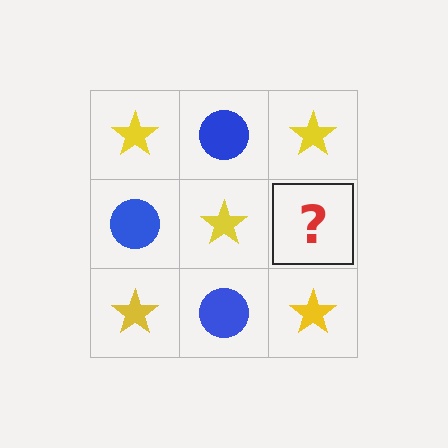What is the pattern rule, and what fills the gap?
The rule is that it alternates yellow star and blue circle in a checkerboard pattern. The gap should be filled with a blue circle.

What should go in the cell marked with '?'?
The missing cell should contain a blue circle.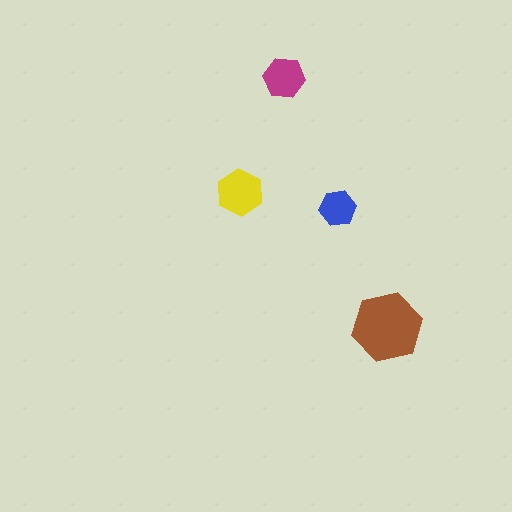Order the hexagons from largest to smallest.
the brown one, the yellow one, the magenta one, the blue one.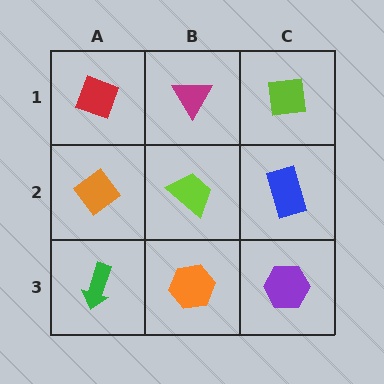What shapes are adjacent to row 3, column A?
An orange diamond (row 2, column A), an orange hexagon (row 3, column B).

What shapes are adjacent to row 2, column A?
A red diamond (row 1, column A), a green arrow (row 3, column A), a lime trapezoid (row 2, column B).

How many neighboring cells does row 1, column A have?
2.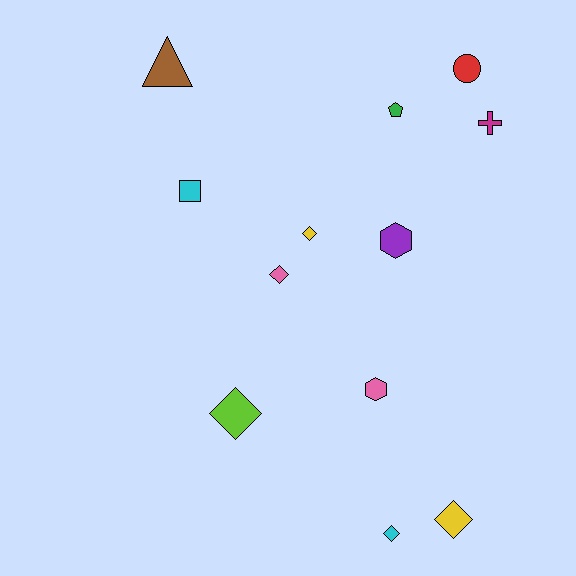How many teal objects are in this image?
There are no teal objects.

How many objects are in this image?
There are 12 objects.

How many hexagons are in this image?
There are 2 hexagons.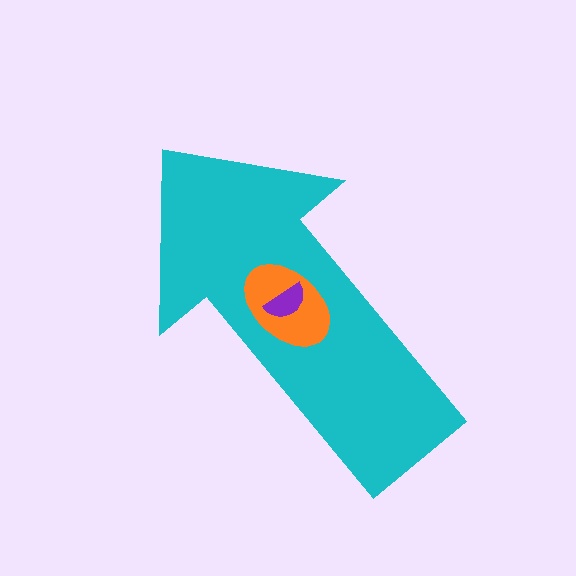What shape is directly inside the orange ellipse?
The purple semicircle.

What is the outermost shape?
The cyan arrow.